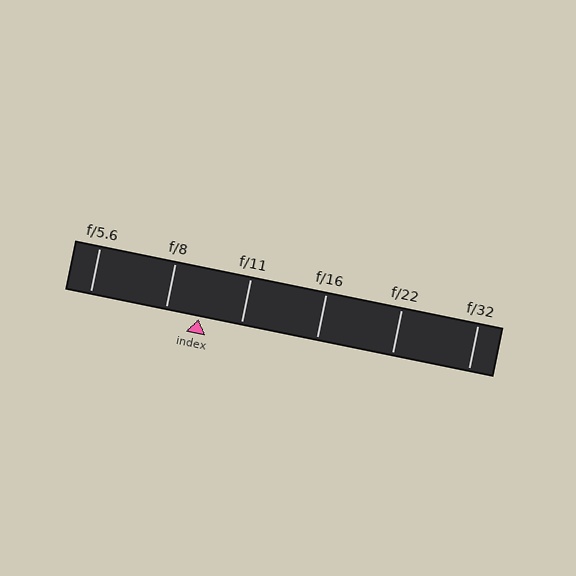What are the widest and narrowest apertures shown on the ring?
The widest aperture shown is f/5.6 and the narrowest is f/32.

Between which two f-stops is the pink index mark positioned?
The index mark is between f/8 and f/11.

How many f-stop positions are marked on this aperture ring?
There are 6 f-stop positions marked.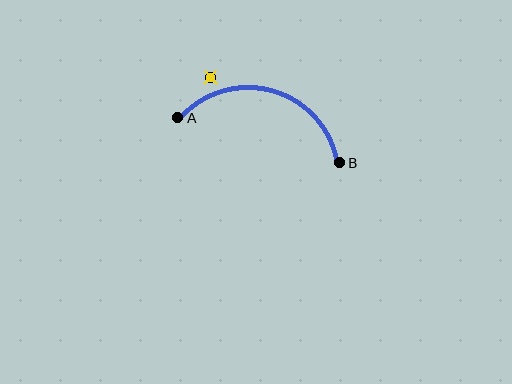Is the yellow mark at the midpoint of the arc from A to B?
No — the yellow mark does not lie on the arc at all. It sits slightly outside the curve.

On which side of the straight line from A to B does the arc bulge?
The arc bulges above the straight line connecting A and B.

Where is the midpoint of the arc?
The arc midpoint is the point on the curve farthest from the straight line joining A and B. It sits above that line.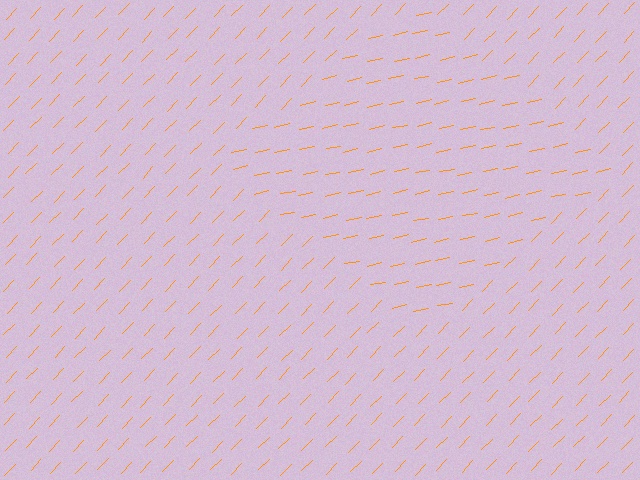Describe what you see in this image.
The image is filled with small orange line segments. A diamond region in the image has lines oriented differently from the surrounding lines, creating a visible texture boundary.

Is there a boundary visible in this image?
Yes, there is a texture boundary formed by a change in line orientation.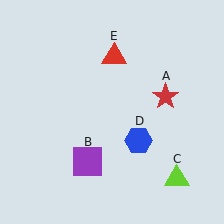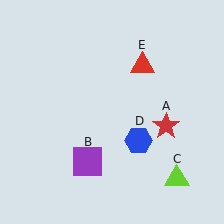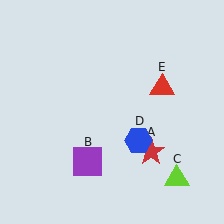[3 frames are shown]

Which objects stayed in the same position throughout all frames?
Purple square (object B) and lime triangle (object C) and blue hexagon (object D) remained stationary.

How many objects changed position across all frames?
2 objects changed position: red star (object A), red triangle (object E).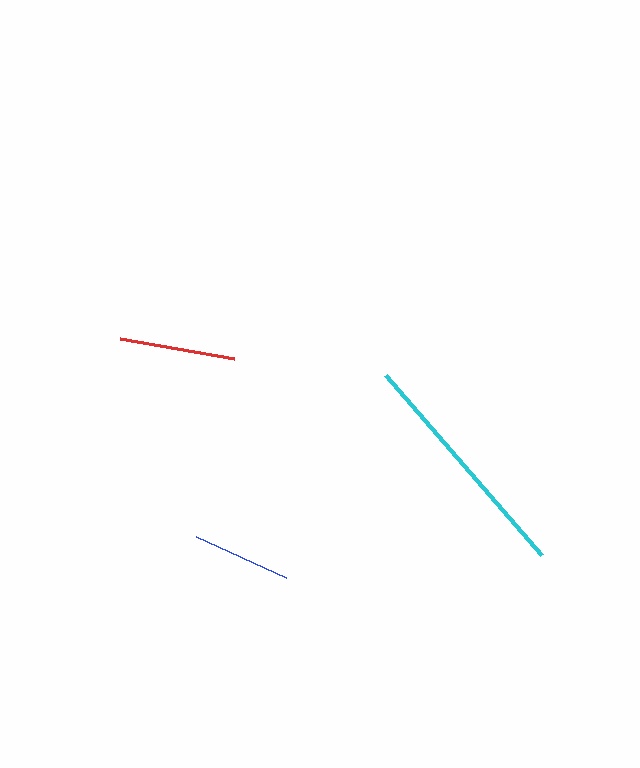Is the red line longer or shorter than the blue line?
The red line is longer than the blue line.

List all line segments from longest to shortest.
From longest to shortest: cyan, red, blue.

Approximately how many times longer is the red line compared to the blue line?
The red line is approximately 1.2 times the length of the blue line.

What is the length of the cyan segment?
The cyan segment is approximately 237 pixels long.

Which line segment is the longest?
The cyan line is the longest at approximately 237 pixels.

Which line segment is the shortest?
The blue line is the shortest at approximately 99 pixels.